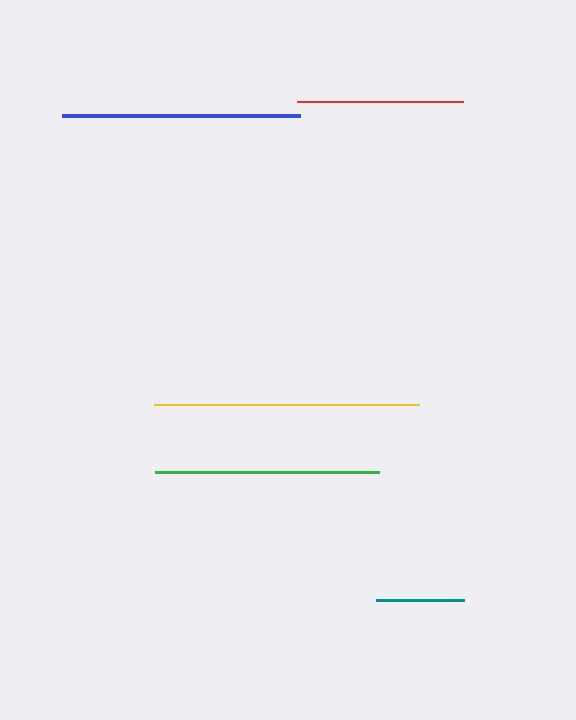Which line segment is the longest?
The yellow line is the longest at approximately 265 pixels.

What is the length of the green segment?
The green segment is approximately 224 pixels long.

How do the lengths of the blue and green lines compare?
The blue and green lines are approximately the same length.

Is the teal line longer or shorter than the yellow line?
The yellow line is longer than the teal line.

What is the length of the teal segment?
The teal segment is approximately 88 pixels long.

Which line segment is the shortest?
The teal line is the shortest at approximately 88 pixels.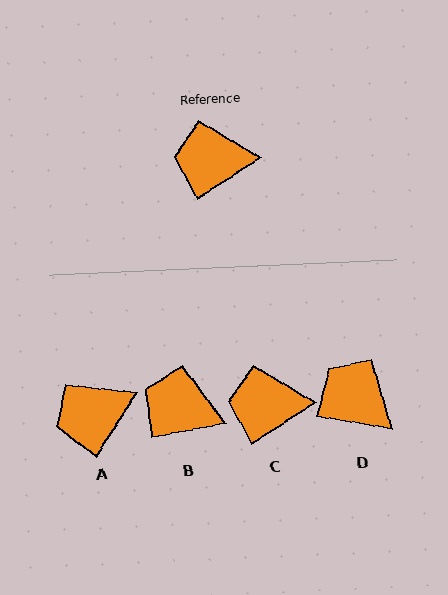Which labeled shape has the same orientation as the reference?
C.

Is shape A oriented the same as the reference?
No, it is off by about 24 degrees.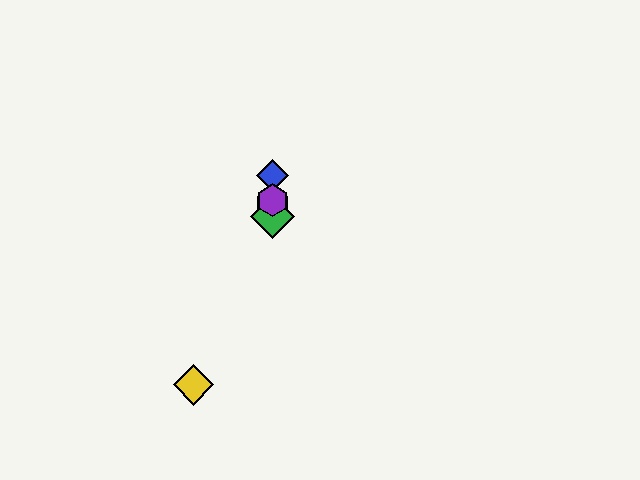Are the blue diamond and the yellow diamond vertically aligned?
No, the blue diamond is at x≈272 and the yellow diamond is at x≈194.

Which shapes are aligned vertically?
The red hexagon, the blue diamond, the green diamond, the purple hexagon are aligned vertically.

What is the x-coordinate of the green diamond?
The green diamond is at x≈272.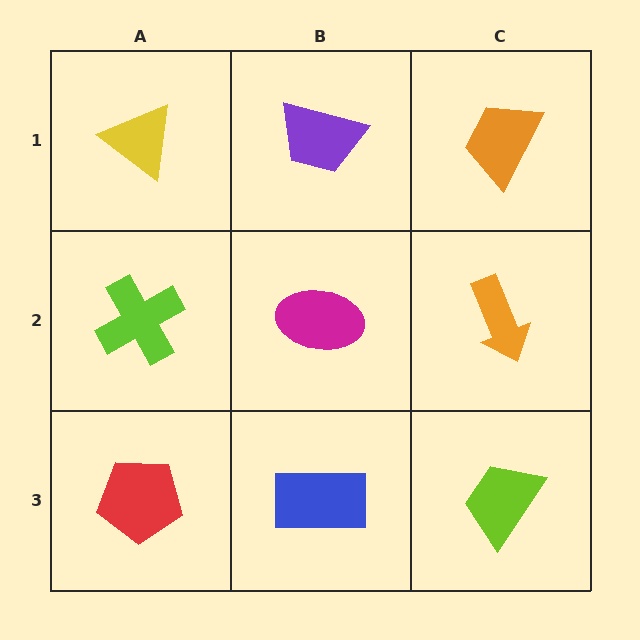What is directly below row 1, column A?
A lime cross.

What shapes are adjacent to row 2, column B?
A purple trapezoid (row 1, column B), a blue rectangle (row 3, column B), a lime cross (row 2, column A), an orange arrow (row 2, column C).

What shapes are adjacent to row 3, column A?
A lime cross (row 2, column A), a blue rectangle (row 3, column B).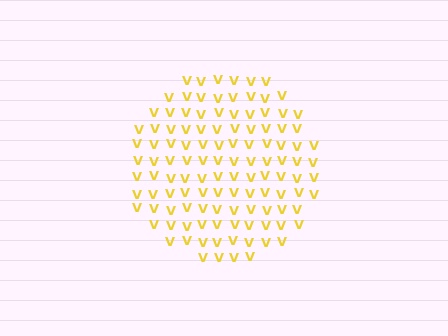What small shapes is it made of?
It is made of small letter V's.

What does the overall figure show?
The overall figure shows a circle.